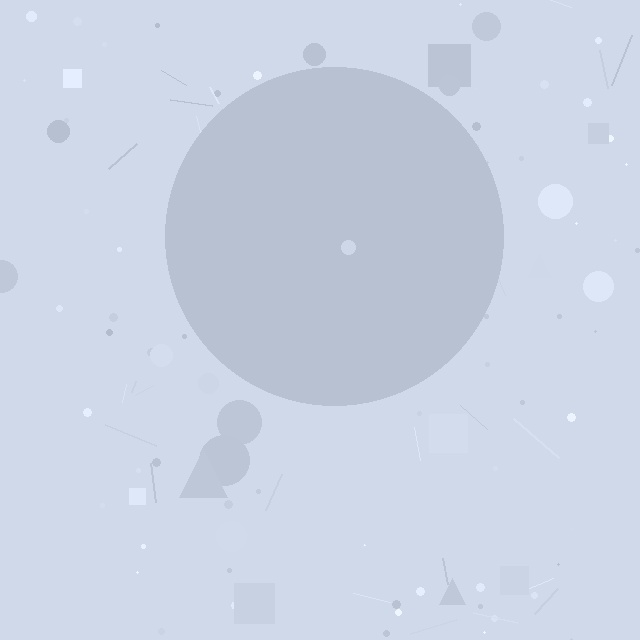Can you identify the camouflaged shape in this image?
The camouflaged shape is a circle.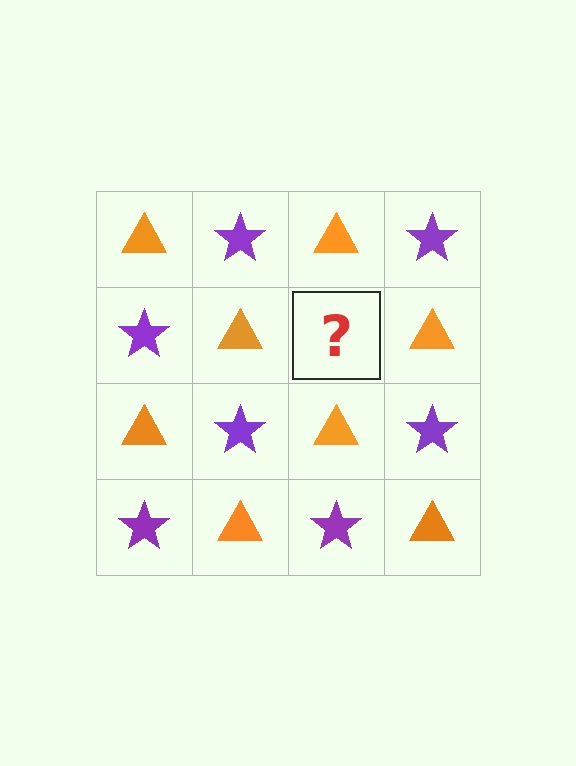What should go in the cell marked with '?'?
The missing cell should contain a purple star.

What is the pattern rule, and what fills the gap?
The rule is that it alternates orange triangle and purple star in a checkerboard pattern. The gap should be filled with a purple star.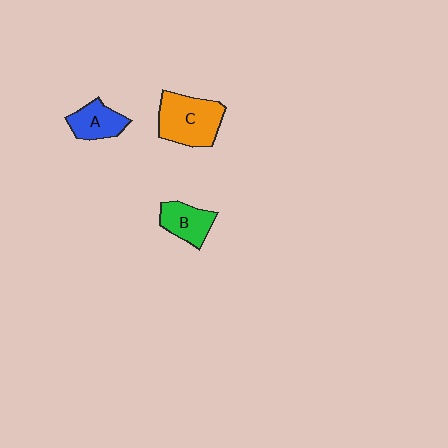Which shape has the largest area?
Shape C (orange).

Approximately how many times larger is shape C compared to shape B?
Approximately 1.7 times.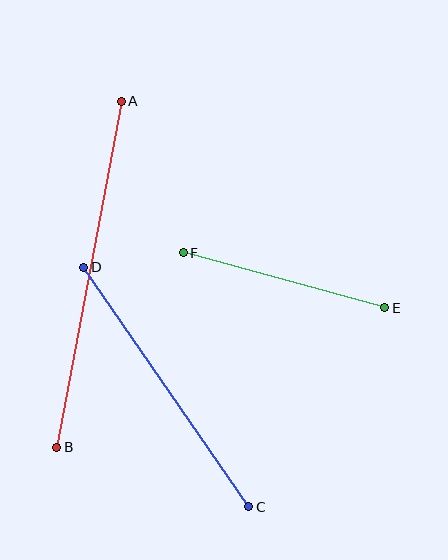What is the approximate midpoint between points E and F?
The midpoint is at approximately (284, 280) pixels.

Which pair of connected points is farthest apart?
Points A and B are farthest apart.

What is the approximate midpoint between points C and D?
The midpoint is at approximately (166, 387) pixels.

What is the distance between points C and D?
The distance is approximately 291 pixels.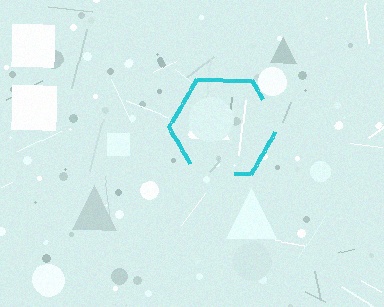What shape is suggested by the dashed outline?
The dashed outline suggests a hexagon.